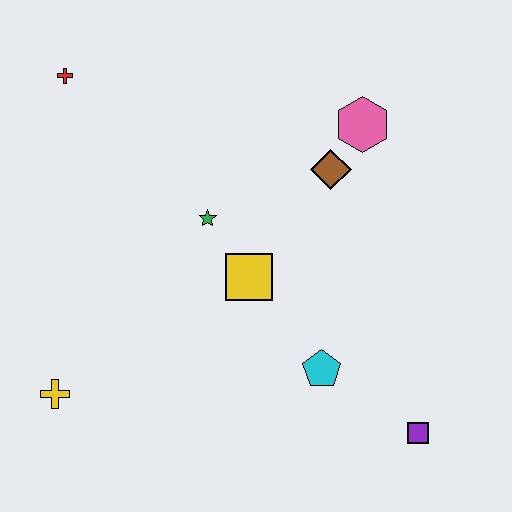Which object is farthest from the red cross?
The purple square is farthest from the red cross.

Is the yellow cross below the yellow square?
Yes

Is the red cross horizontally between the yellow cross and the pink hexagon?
Yes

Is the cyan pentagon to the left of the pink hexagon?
Yes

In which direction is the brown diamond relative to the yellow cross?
The brown diamond is to the right of the yellow cross.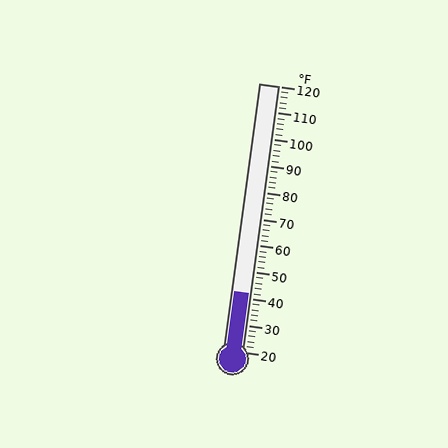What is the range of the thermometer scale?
The thermometer scale ranges from 20°F to 120°F.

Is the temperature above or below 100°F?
The temperature is below 100°F.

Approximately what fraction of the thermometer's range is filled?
The thermometer is filled to approximately 20% of its range.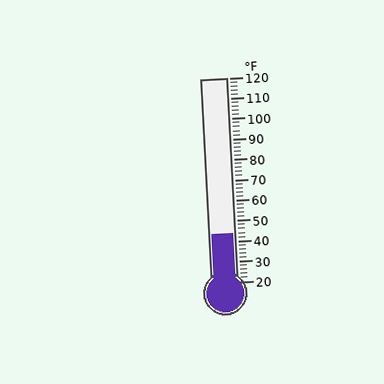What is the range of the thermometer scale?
The thermometer scale ranges from 20°F to 120°F.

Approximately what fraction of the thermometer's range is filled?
The thermometer is filled to approximately 25% of its range.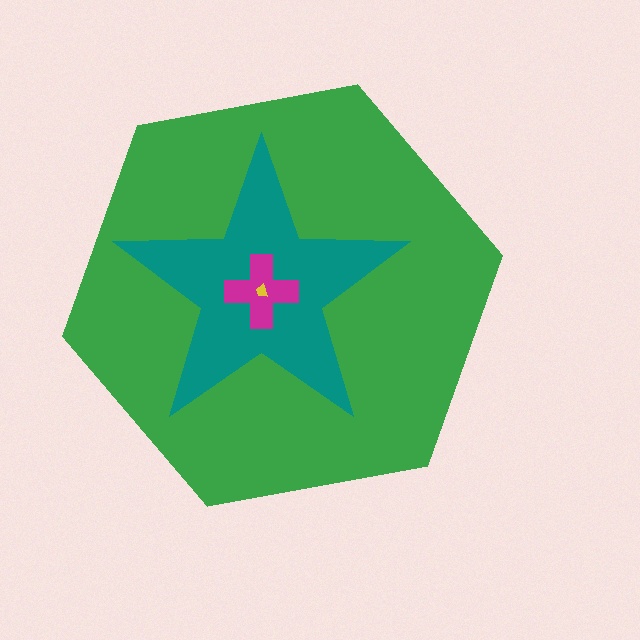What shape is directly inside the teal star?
The magenta cross.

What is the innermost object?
The yellow trapezoid.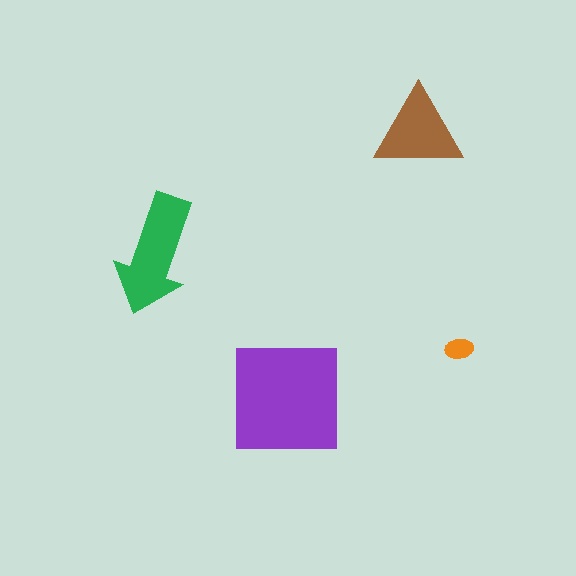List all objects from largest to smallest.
The purple square, the green arrow, the brown triangle, the orange ellipse.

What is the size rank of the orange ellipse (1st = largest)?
4th.